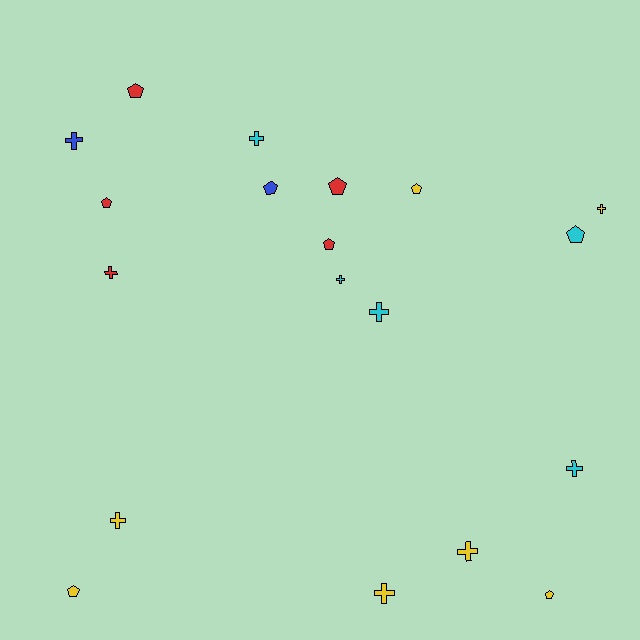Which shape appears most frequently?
Cross, with 10 objects.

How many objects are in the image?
There are 19 objects.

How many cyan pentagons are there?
There is 1 cyan pentagon.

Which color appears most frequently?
Yellow, with 7 objects.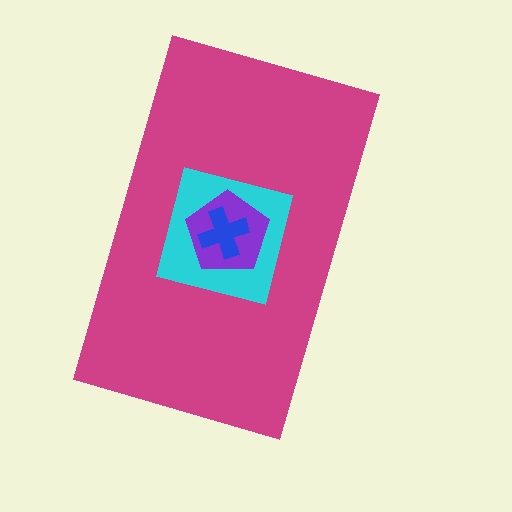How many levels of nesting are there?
4.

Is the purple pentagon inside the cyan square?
Yes.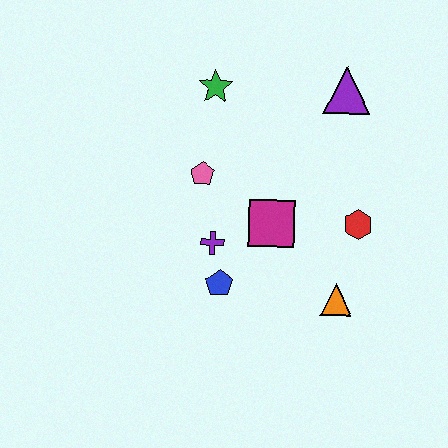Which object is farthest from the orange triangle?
The green star is farthest from the orange triangle.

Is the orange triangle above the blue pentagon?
No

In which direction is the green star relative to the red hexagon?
The green star is to the left of the red hexagon.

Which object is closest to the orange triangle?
The red hexagon is closest to the orange triangle.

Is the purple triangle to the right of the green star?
Yes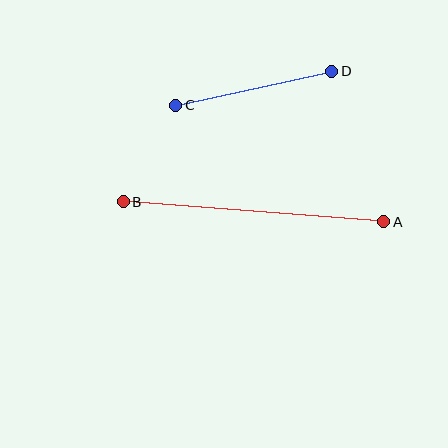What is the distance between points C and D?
The distance is approximately 160 pixels.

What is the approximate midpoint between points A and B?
The midpoint is at approximately (253, 212) pixels.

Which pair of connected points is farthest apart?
Points A and B are farthest apart.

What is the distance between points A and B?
The distance is approximately 261 pixels.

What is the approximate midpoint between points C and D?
The midpoint is at approximately (254, 88) pixels.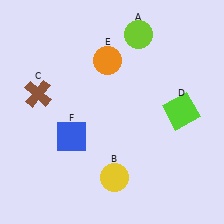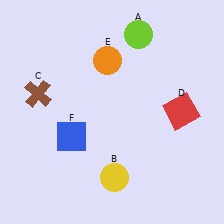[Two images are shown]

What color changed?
The square (D) changed from lime in Image 1 to red in Image 2.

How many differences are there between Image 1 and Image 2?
There is 1 difference between the two images.